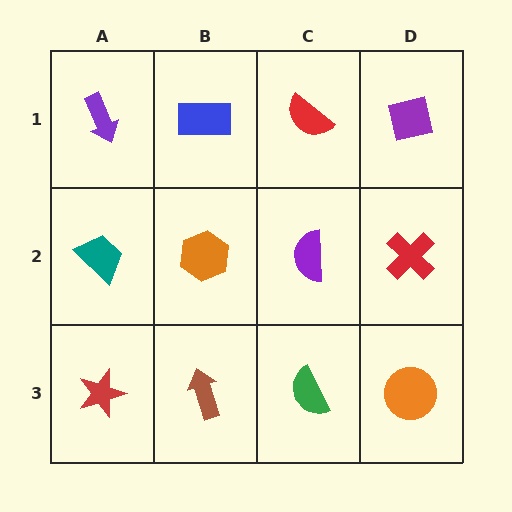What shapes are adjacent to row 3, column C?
A purple semicircle (row 2, column C), a brown arrow (row 3, column B), an orange circle (row 3, column D).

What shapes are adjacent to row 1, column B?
An orange hexagon (row 2, column B), a purple arrow (row 1, column A), a red semicircle (row 1, column C).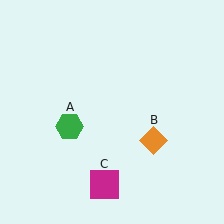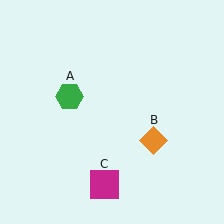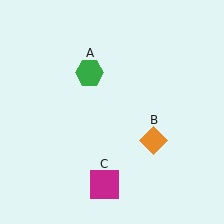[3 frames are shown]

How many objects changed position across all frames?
1 object changed position: green hexagon (object A).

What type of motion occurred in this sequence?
The green hexagon (object A) rotated clockwise around the center of the scene.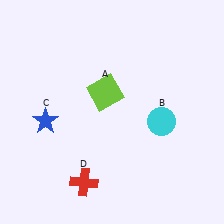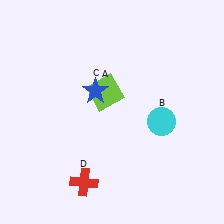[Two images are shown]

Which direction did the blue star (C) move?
The blue star (C) moved right.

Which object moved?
The blue star (C) moved right.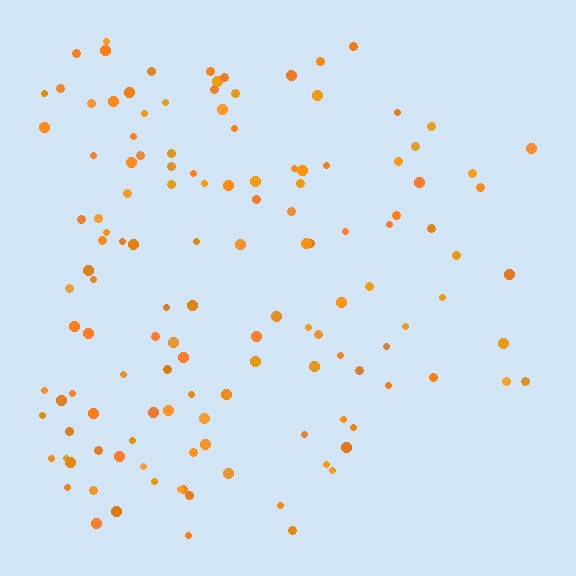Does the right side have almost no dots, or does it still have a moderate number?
Still a moderate number, just noticeably fewer than the left.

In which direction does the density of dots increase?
From right to left, with the left side densest.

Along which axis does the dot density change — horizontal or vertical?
Horizontal.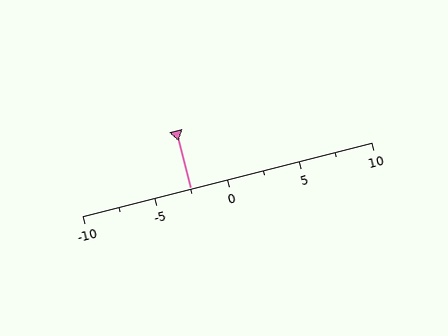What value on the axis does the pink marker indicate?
The marker indicates approximately -2.5.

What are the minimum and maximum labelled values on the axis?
The axis runs from -10 to 10.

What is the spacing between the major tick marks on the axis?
The major ticks are spaced 5 apart.